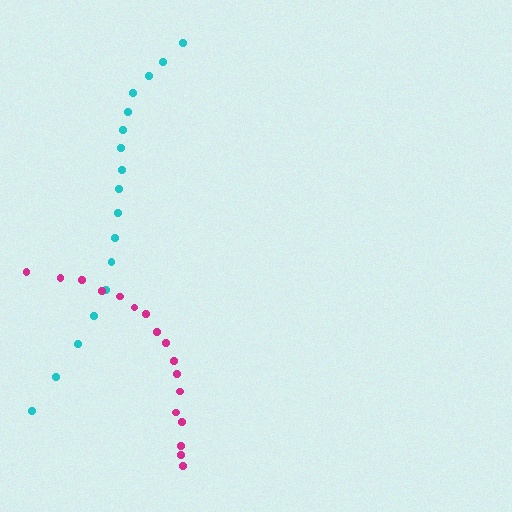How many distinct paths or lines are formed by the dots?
There are 2 distinct paths.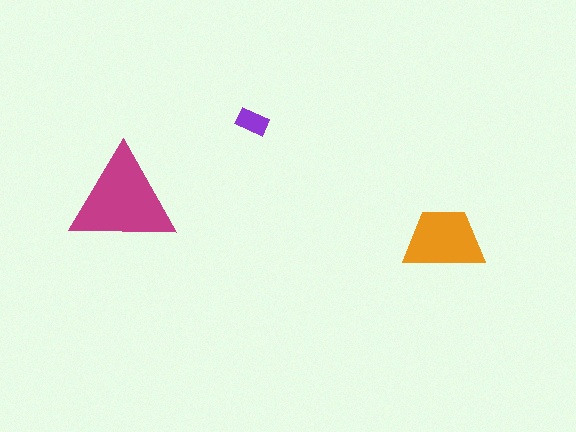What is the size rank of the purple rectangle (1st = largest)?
3rd.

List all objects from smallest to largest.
The purple rectangle, the orange trapezoid, the magenta triangle.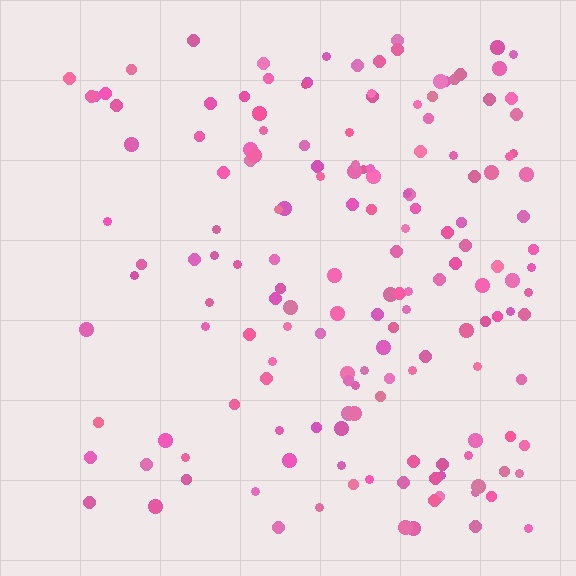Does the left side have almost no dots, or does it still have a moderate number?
Still a moderate number, just noticeably fewer than the right.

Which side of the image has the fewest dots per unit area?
The left.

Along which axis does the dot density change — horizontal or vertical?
Horizontal.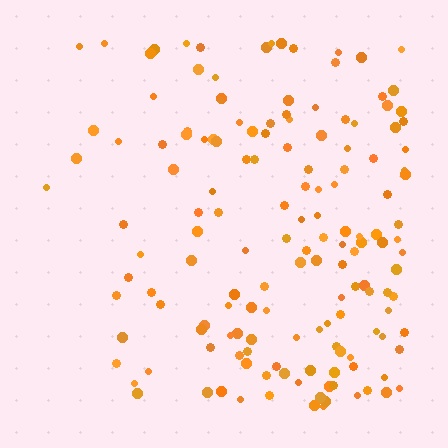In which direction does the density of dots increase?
From left to right, with the right side densest.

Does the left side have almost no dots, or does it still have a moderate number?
Still a moderate number, just noticeably fewer than the right.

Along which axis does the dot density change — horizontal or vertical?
Horizontal.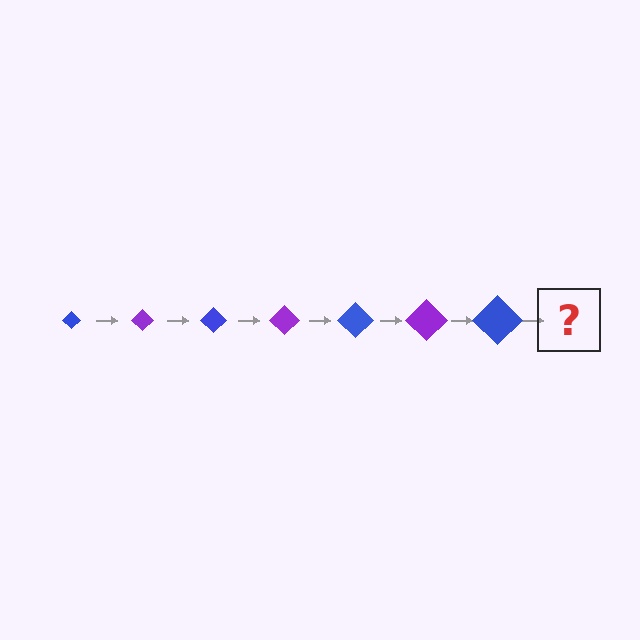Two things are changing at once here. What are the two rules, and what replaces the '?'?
The two rules are that the diamond grows larger each step and the color cycles through blue and purple. The '?' should be a purple diamond, larger than the previous one.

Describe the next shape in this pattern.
It should be a purple diamond, larger than the previous one.